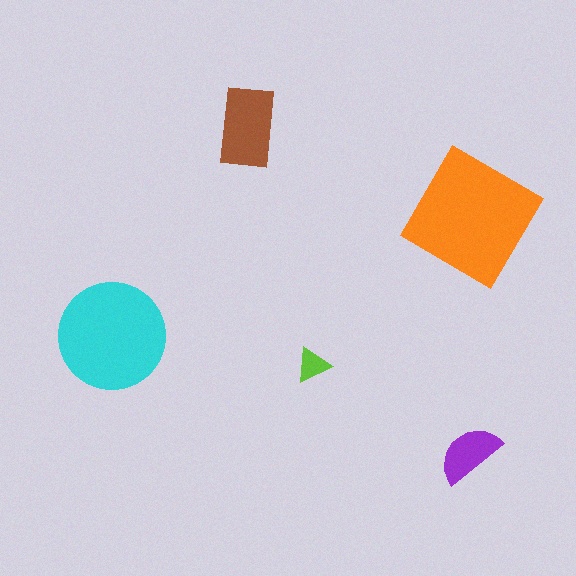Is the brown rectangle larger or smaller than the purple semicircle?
Larger.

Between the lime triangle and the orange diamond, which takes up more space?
The orange diamond.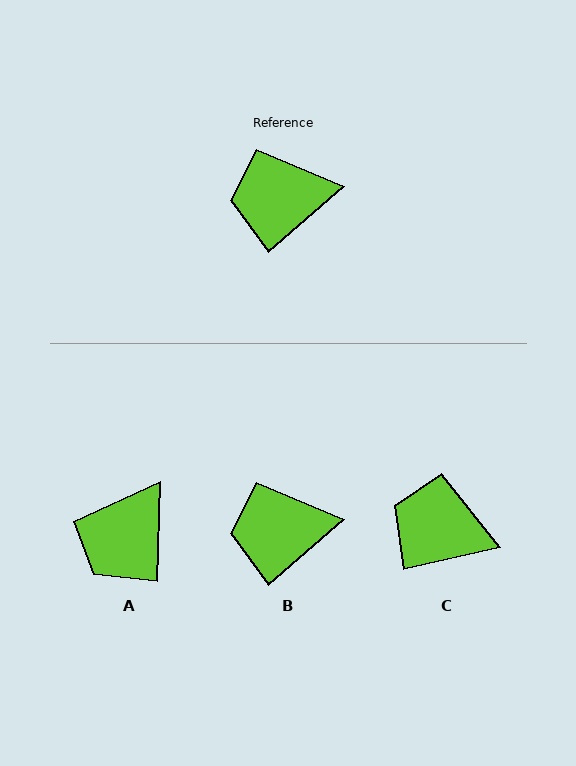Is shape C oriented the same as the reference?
No, it is off by about 28 degrees.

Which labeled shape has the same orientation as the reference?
B.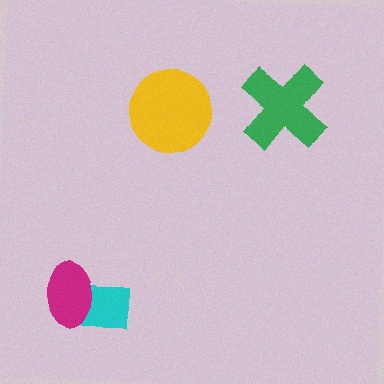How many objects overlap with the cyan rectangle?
1 object overlaps with the cyan rectangle.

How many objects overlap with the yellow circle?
0 objects overlap with the yellow circle.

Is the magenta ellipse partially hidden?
No, no other shape covers it.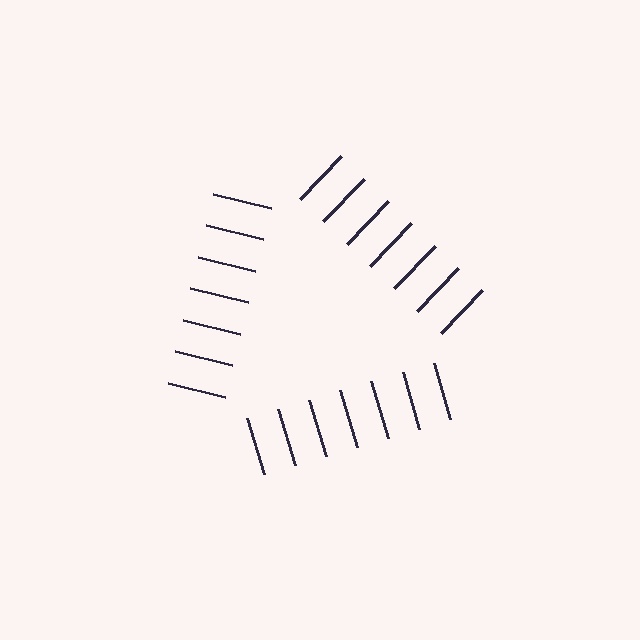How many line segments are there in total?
21 — 7 along each of the 3 edges.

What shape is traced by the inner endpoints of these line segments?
An illusory triangle — the line segments terminate on its edges but no continuous stroke is drawn.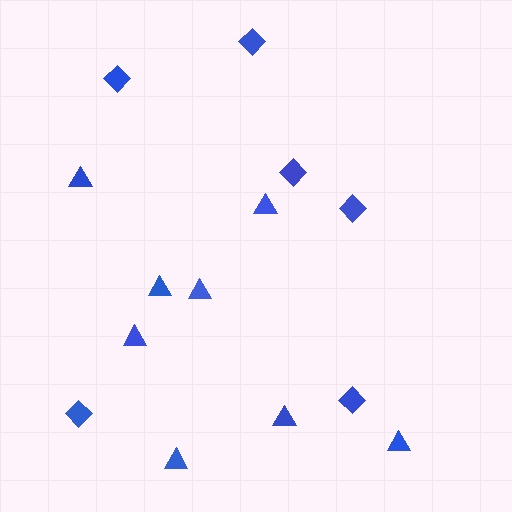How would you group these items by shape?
There are 2 groups: one group of diamonds (6) and one group of triangles (8).